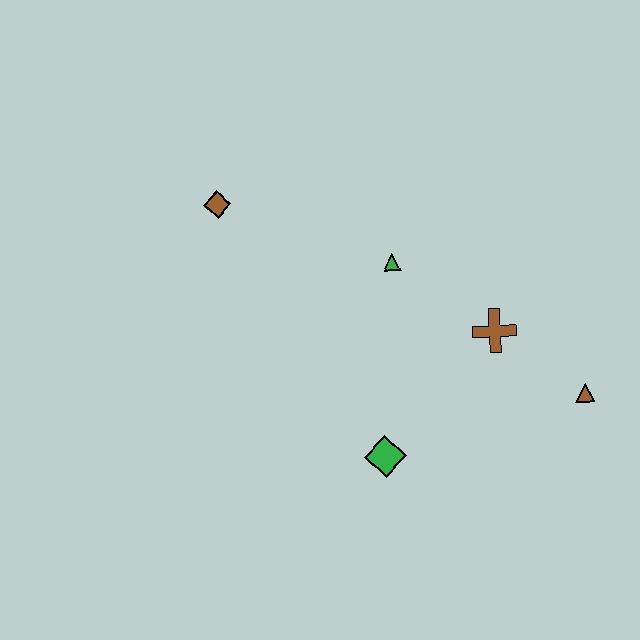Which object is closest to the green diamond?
The brown cross is closest to the green diamond.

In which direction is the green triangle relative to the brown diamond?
The green triangle is to the right of the brown diamond.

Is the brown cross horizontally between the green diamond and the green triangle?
No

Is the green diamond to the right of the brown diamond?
Yes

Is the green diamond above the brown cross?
No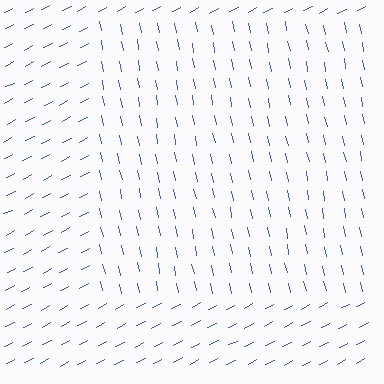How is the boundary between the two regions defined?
The boundary is defined purely by a change in line orientation (approximately 74 degrees difference). All lines are the same color and thickness.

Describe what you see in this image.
The image is filled with small blue line segments. A rectangle region in the image has lines oriented differently from the surrounding lines, creating a visible texture boundary.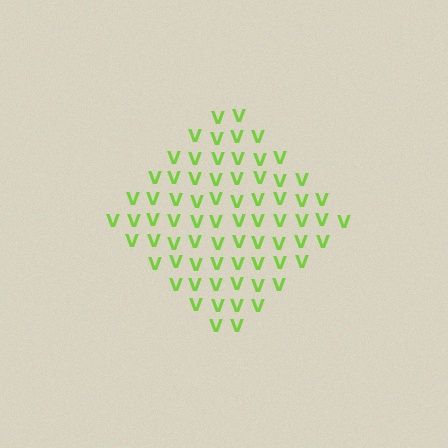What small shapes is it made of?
It is made of small letter V's.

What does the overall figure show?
The overall figure shows a diamond.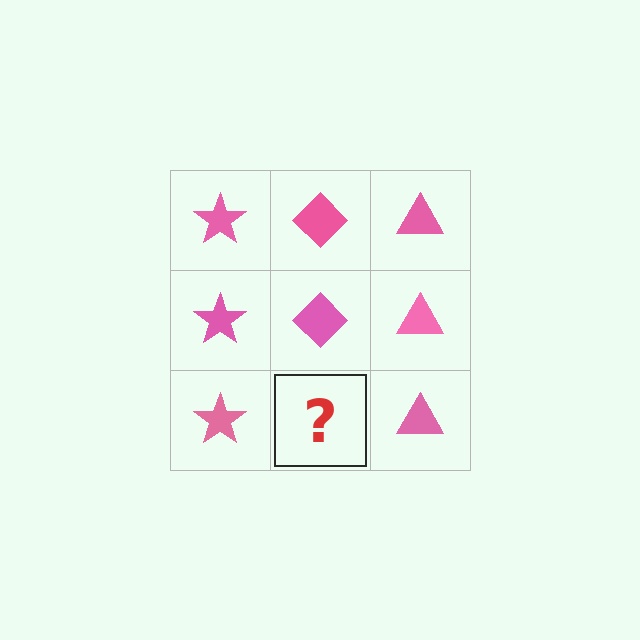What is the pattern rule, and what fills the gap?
The rule is that each column has a consistent shape. The gap should be filled with a pink diamond.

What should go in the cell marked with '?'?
The missing cell should contain a pink diamond.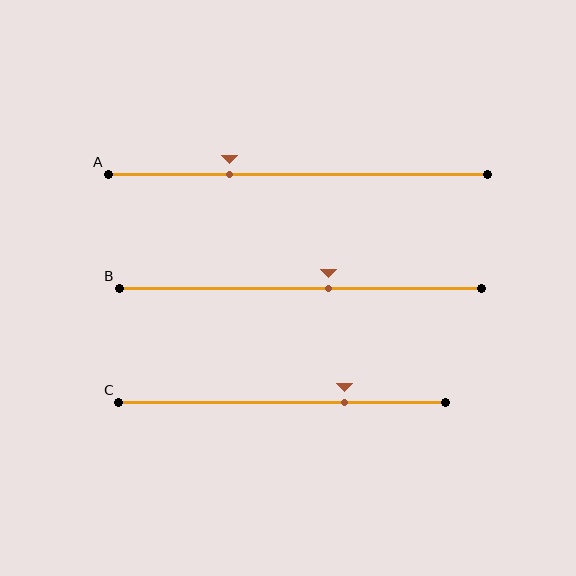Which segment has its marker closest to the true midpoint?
Segment B has its marker closest to the true midpoint.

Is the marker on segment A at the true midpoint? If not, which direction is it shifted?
No, the marker on segment A is shifted to the left by about 18% of the segment length.